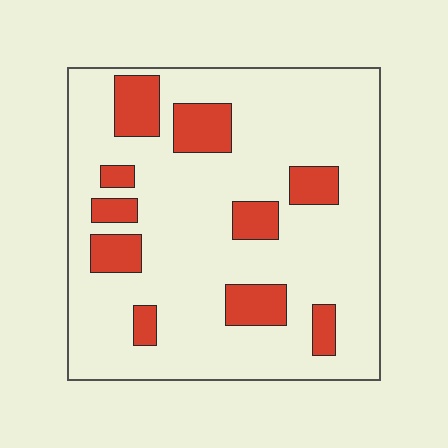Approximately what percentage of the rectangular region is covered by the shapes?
Approximately 20%.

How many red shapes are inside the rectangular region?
10.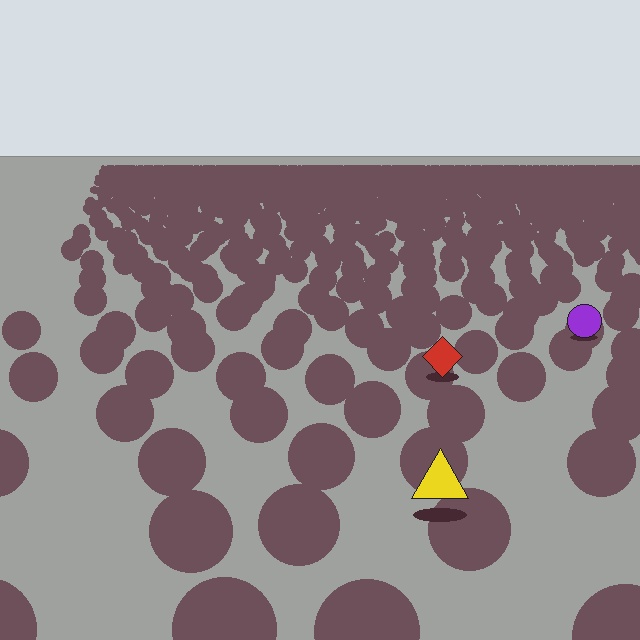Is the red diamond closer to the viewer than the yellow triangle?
No. The yellow triangle is closer — you can tell from the texture gradient: the ground texture is coarser near it.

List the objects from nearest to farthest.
From nearest to farthest: the yellow triangle, the red diamond, the purple circle.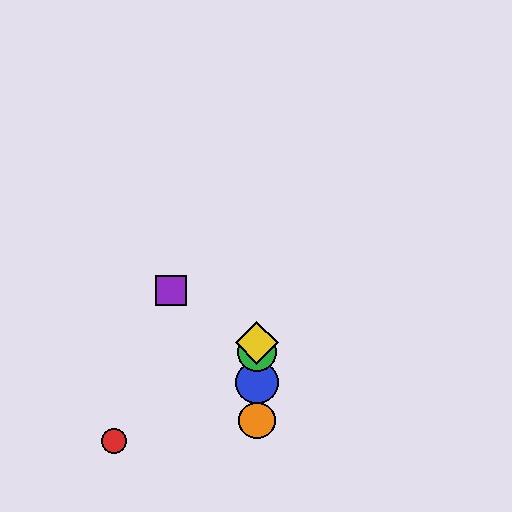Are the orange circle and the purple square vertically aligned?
No, the orange circle is at x≈257 and the purple square is at x≈171.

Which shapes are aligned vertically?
The blue circle, the green circle, the yellow diamond, the orange circle are aligned vertically.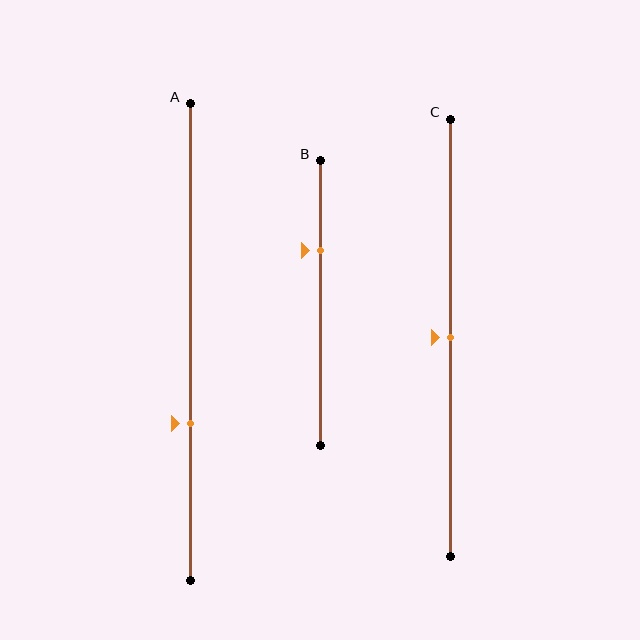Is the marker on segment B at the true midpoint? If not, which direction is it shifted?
No, the marker on segment B is shifted upward by about 19% of the segment length.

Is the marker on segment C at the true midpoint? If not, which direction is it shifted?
Yes, the marker on segment C is at the true midpoint.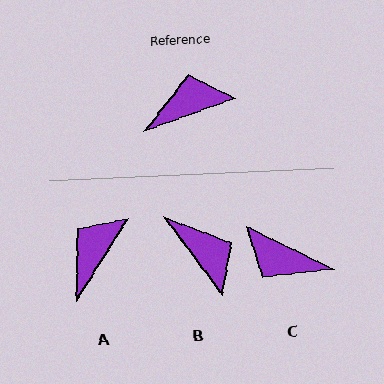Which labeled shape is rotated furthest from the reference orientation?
C, about 134 degrees away.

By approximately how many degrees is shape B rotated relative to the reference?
Approximately 73 degrees clockwise.